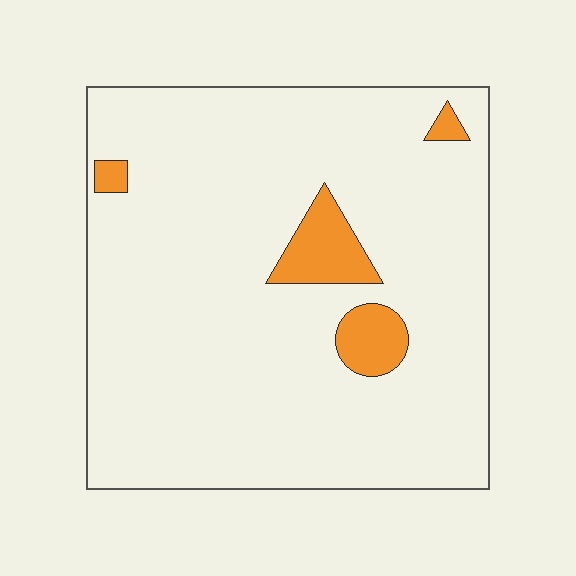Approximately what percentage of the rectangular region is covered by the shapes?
Approximately 10%.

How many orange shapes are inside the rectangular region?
4.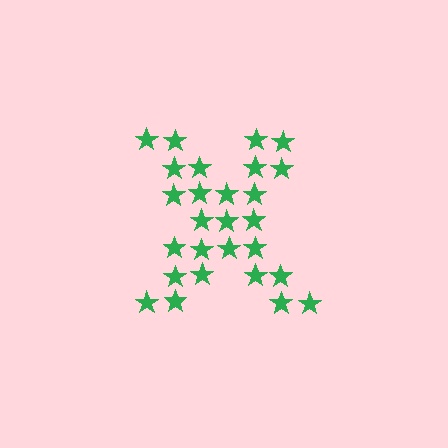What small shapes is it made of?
It is made of small stars.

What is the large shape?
The large shape is the letter X.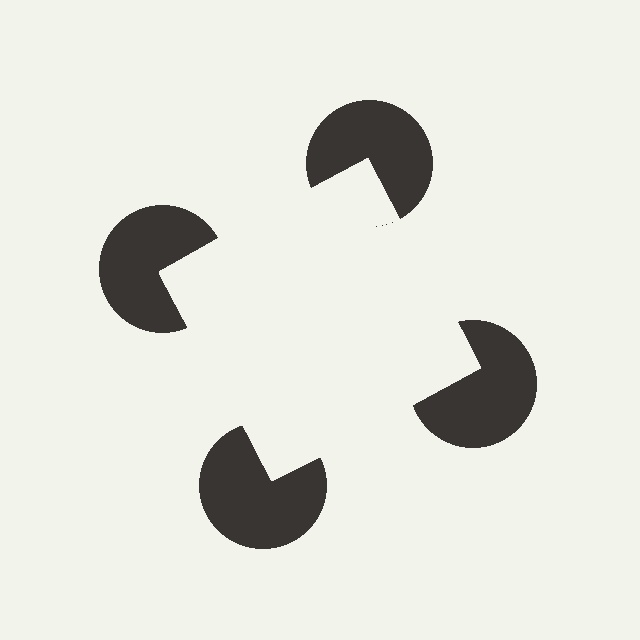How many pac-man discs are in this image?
There are 4 — one at each vertex of the illusory square.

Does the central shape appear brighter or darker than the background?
It typically appears slightly brighter than the background, even though no actual brightness change is drawn.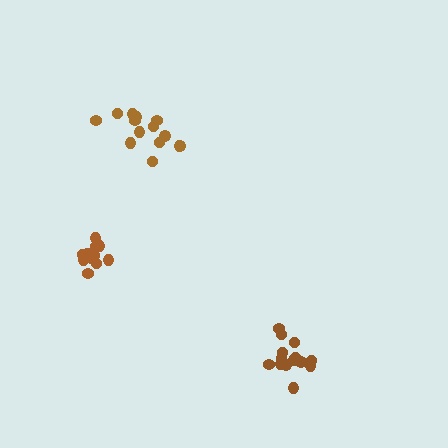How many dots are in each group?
Group 1: 11 dots, Group 2: 14 dots, Group 3: 14 dots (39 total).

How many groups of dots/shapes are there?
There are 3 groups.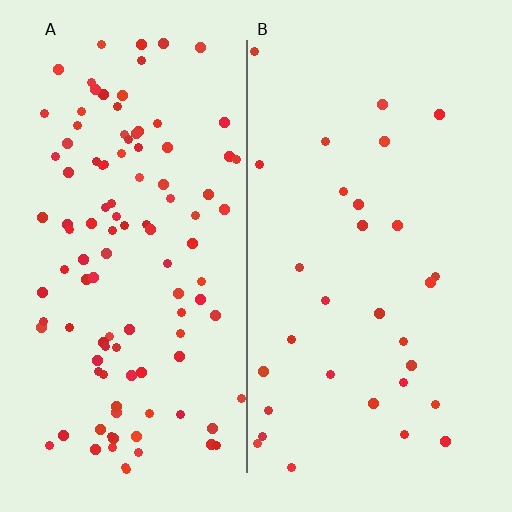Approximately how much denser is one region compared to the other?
Approximately 3.6× — region A over region B.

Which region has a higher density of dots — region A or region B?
A (the left).